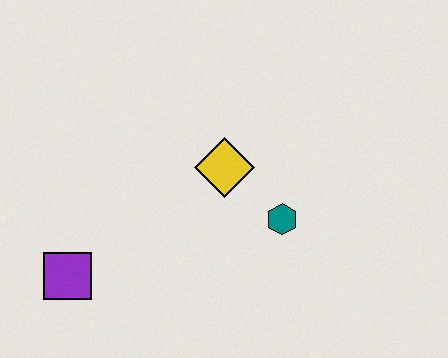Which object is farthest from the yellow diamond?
The purple square is farthest from the yellow diamond.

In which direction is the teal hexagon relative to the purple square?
The teal hexagon is to the right of the purple square.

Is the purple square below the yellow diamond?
Yes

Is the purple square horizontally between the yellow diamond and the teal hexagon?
No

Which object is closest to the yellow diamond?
The teal hexagon is closest to the yellow diamond.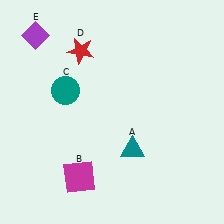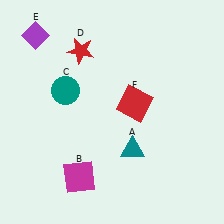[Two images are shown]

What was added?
A red square (F) was added in Image 2.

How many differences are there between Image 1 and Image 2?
There is 1 difference between the two images.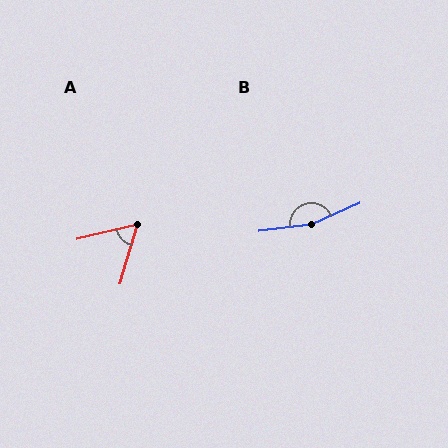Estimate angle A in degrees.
Approximately 60 degrees.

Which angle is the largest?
B, at approximately 163 degrees.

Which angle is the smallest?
A, at approximately 60 degrees.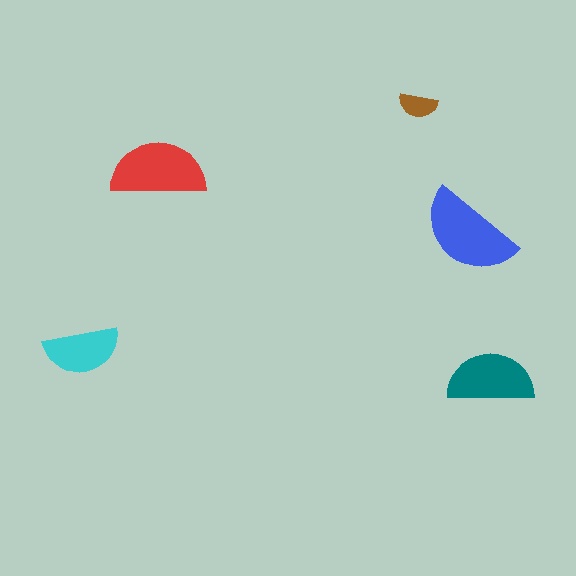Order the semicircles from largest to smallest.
the blue one, the red one, the teal one, the cyan one, the brown one.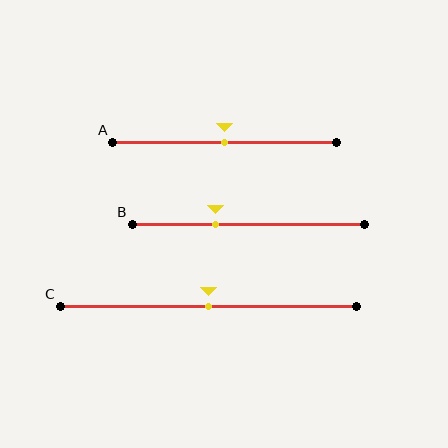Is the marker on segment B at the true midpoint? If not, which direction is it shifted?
No, the marker on segment B is shifted to the left by about 14% of the segment length.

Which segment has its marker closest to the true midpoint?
Segment A has its marker closest to the true midpoint.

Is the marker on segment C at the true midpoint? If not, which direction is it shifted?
Yes, the marker on segment C is at the true midpoint.